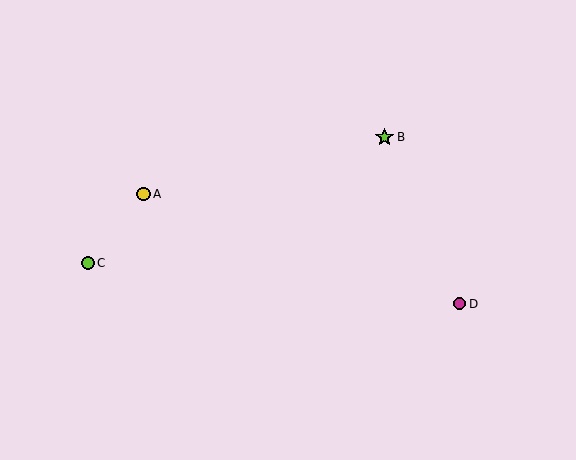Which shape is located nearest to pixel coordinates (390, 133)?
The lime star (labeled B) at (384, 137) is nearest to that location.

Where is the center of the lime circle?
The center of the lime circle is at (88, 263).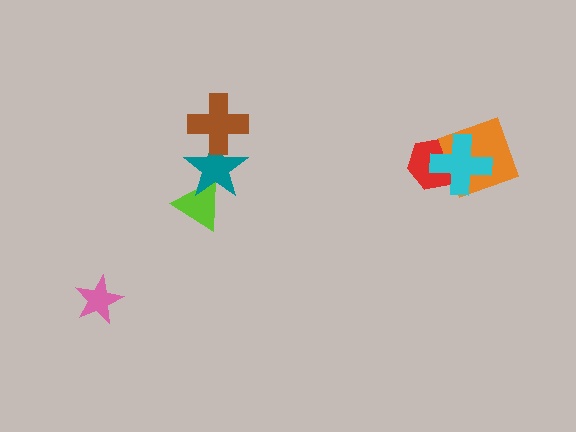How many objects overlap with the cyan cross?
2 objects overlap with the cyan cross.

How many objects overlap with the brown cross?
1 object overlaps with the brown cross.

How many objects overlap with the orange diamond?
2 objects overlap with the orange diamond.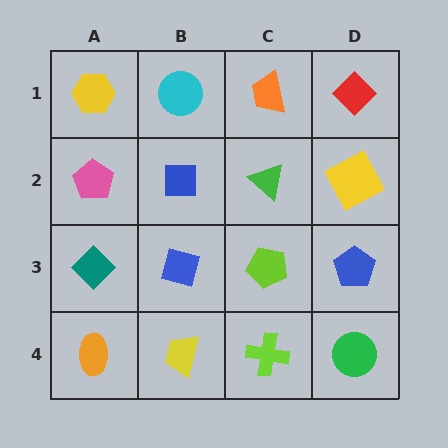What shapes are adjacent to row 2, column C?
An orange trapezoid (row 1, column C), a lime pentagon (row 3, column C), a blue square (row 2, column B), a yellow square (row 2, column D).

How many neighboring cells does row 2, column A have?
3.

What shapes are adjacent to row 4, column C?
A lime pentagon (row 3, column C), a yellow trapezoid (row 4, column B), a green circle (row 4, column D).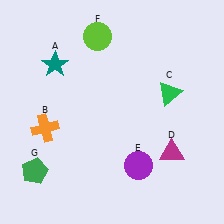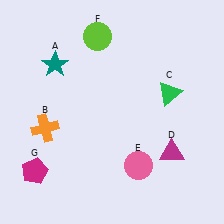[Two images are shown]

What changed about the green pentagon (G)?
In Image 1, G is green. In Image 2, it changed to magenta.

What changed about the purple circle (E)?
In Image 1, E is purple. In Image 2, it changed to pink.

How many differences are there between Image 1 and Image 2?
There are 2 differences between the two images.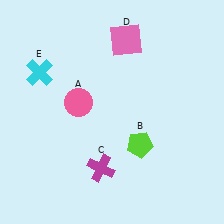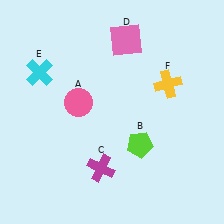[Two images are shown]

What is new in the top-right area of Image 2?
A yellow cross (F) was added in the top-right area of Image 2.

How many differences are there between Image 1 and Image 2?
There is 1 difference between the two images.